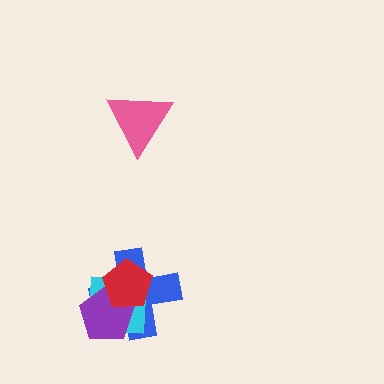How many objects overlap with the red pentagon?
3 objects overlap with the red pentagon.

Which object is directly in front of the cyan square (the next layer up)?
The purple pentagon is directly in front of the cyan square.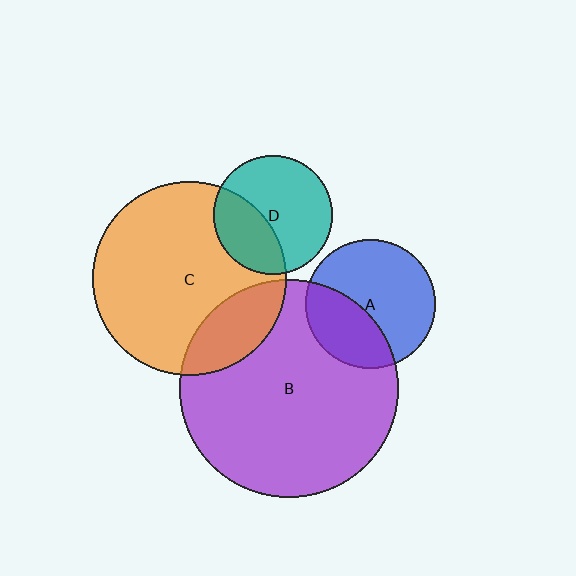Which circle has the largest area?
Circle B (purple).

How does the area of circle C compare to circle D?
Approximately 2.7 times.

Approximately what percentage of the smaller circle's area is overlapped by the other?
Approximately 35%.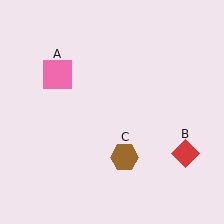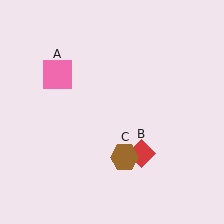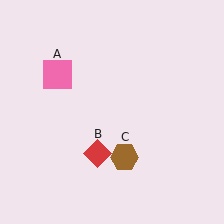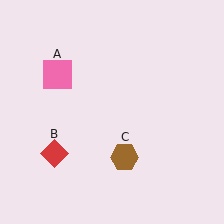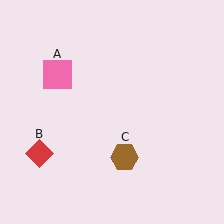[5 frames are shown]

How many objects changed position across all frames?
1 object changed position: red diamond (object B).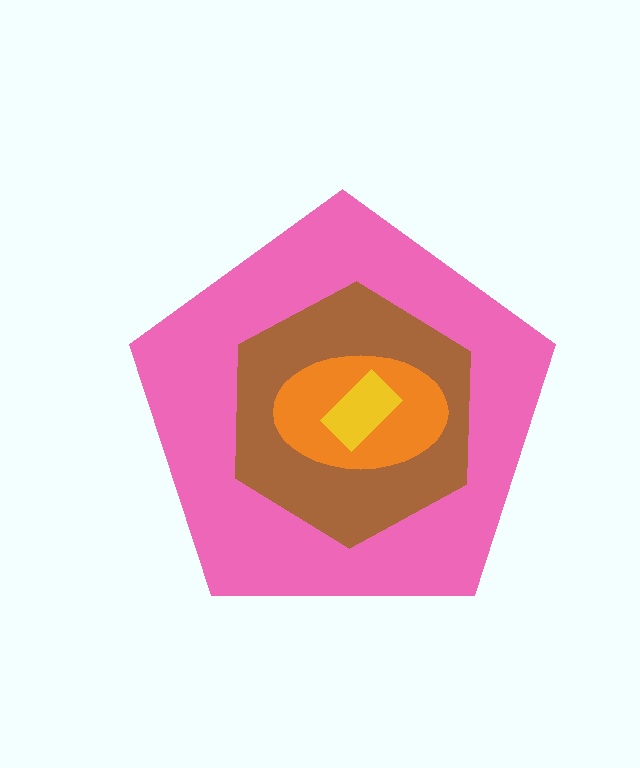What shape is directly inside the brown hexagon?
The orange ellipse.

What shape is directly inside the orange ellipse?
The yellow rectangle.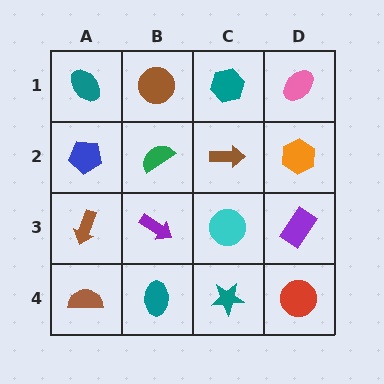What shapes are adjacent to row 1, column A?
A blue pentagon (row 2, column A), a brown circle (row 1, column B).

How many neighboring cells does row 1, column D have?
2.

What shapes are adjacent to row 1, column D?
An orange hexagon (row 2, column D), a teal hexagon (row 1, column C).